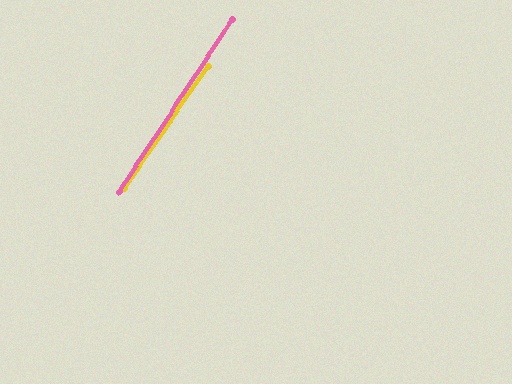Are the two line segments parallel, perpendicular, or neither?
Parallel — their directions differ by only 1.2°.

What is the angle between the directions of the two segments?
Approximately 1 degree.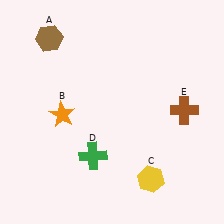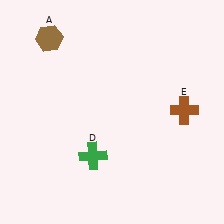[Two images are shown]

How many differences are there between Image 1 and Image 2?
There are 2 differences between the two images.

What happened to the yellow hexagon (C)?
The yellow hexagon (C) was removed in Image 2. It was in the bottom-right area of Image 1.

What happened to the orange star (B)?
The orange star (B) was removed in Image 2. It was in the bottom-left area of Image 1.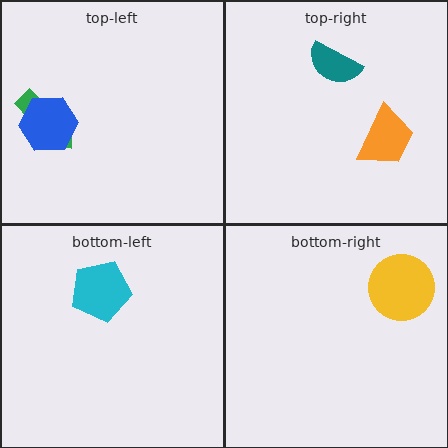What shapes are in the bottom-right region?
The yellow circle.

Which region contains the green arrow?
The top-left region.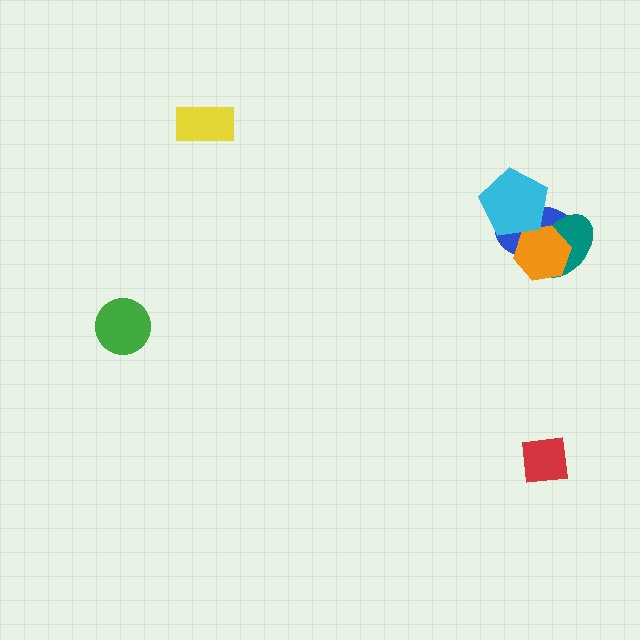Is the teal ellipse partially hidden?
Yes, it is partially covered by another shape.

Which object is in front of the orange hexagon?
The cyan pentagon is in front of the orange hexagon.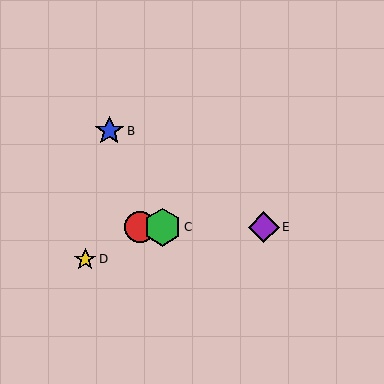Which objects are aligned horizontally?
Objects A, C, E are aligned horizontally.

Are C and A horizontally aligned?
Yes, both are at y≈227.